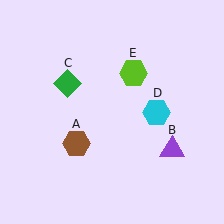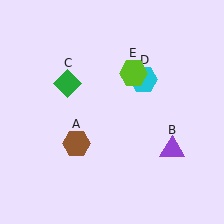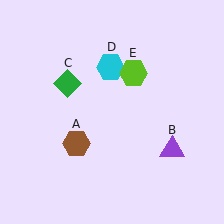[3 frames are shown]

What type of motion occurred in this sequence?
The cyan hexagon (object D) rotated counterclockwise around the center of the scene.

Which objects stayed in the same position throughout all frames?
Brown hexagon (object A) and purple triangle (object B) and green diamond (object C) and lime hexagon (object E) remained stationary.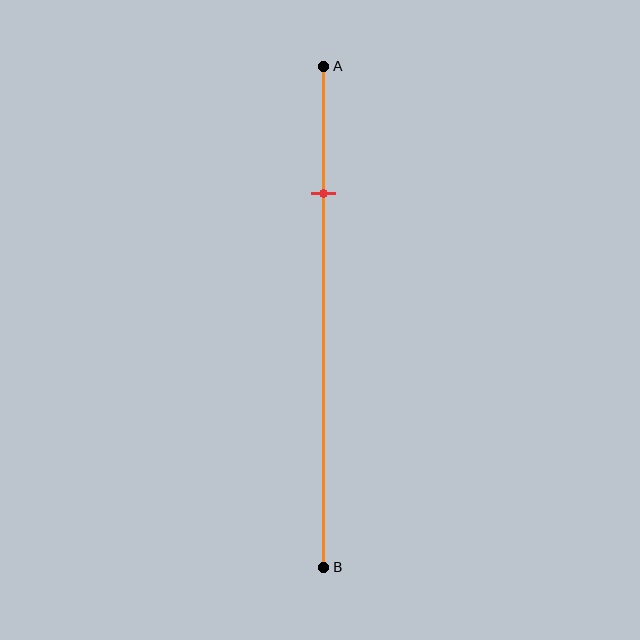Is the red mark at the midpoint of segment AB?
No, the mark is at about 25% from A, not at the 50% midpoint.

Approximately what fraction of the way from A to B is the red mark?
The red mark is approximately 25% of the way from A to B.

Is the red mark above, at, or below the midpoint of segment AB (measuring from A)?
The red mark is above the midpoint of segment AB.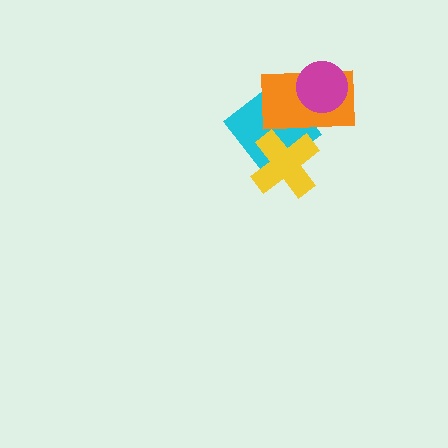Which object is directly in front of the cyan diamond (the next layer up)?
The yellow cross is directly in front of the cyan diamond.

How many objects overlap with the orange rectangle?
3 objects overlap with the orange rectangle.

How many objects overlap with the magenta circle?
1 object overlaps with the magenta circle.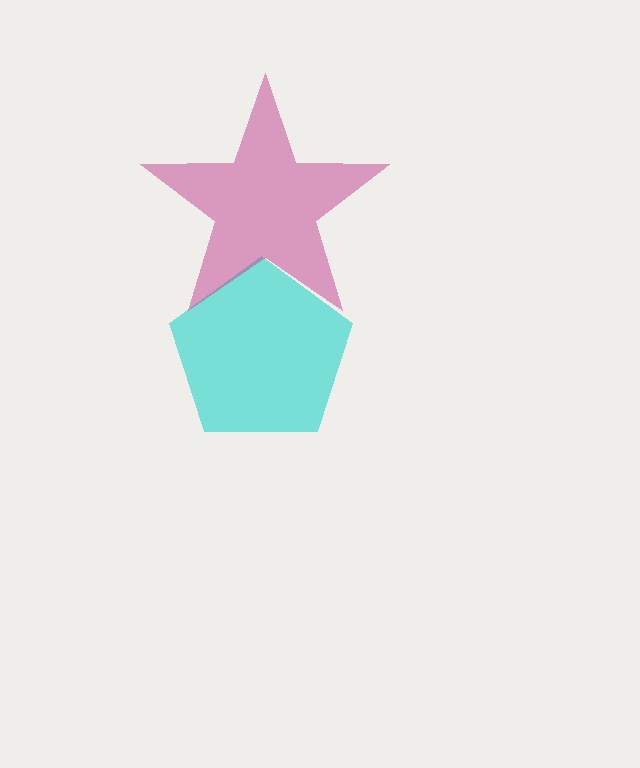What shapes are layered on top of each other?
The layered shapes are: a cyan pentagon, a magenta star.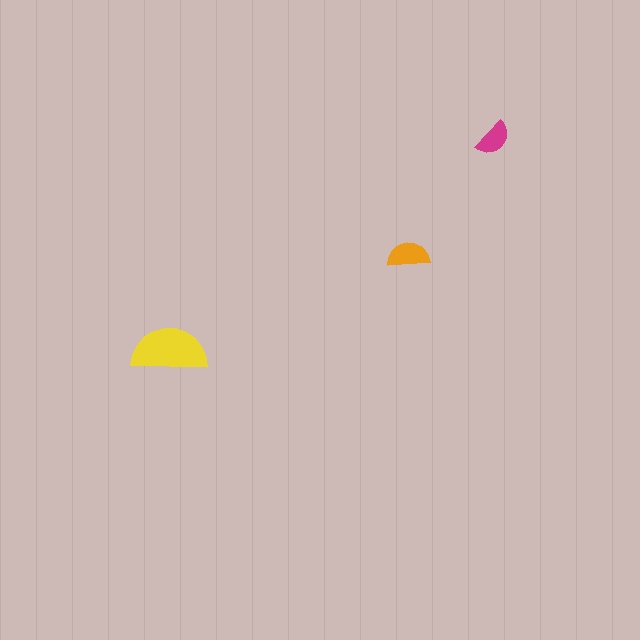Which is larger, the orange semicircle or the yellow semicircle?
The yellow one.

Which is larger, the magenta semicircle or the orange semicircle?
The orange one.